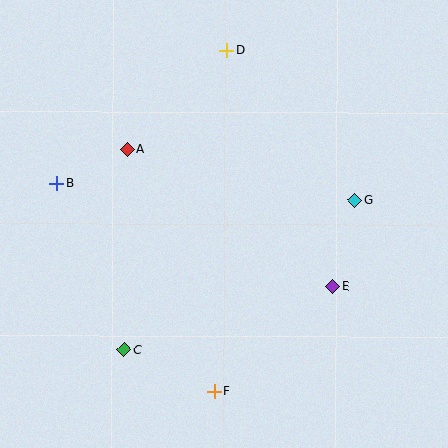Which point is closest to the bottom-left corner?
Point C is closest to the bottom-left corner.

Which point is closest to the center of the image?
Point A at (128, 149) is closest to the center.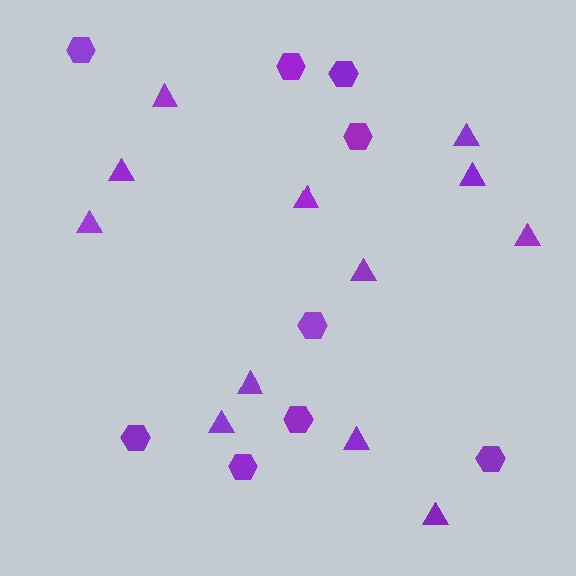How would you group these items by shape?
There are 2 groups: one group of hexagons (9) and one group of triangles (12).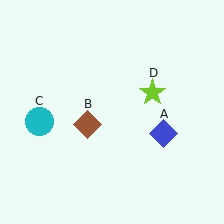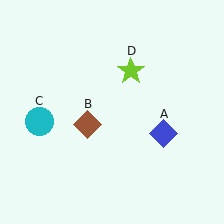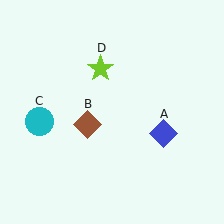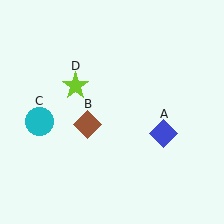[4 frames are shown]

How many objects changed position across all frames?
1 object changed position: lime star (object D).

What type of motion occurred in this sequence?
The lime star (object D) rotated counterclockwise around the center of the scene.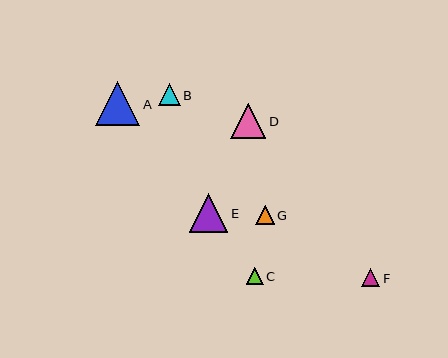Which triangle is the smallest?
Triangle C is the smallest with a size of approximately 17 pixels.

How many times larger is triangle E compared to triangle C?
Triangle E is approximately 2.3 times the size of triangle C.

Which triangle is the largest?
Triangle A is the largest with a size of approximately 44 pixels.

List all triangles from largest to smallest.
From largest to smallest: A, E, D, B, G, F, C.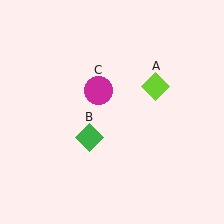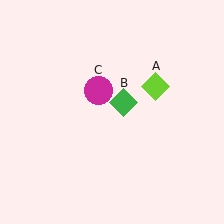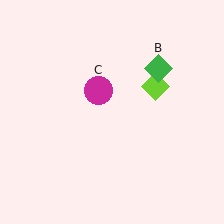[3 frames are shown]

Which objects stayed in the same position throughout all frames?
Lime diamond (object A) and magenta circle (object C) remained stationary.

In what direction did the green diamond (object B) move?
The green diamond (object B) moved up and to the right.